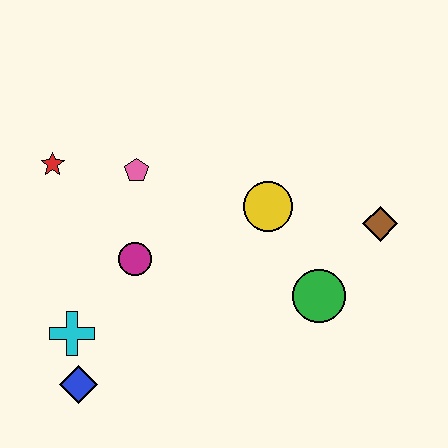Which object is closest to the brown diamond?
The green circle is closest to the brown diamond.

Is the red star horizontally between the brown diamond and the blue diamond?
No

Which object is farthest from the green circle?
The red star is farthest from the green circle.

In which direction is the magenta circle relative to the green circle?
The magenta circle is to the left of the green circle.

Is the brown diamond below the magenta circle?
No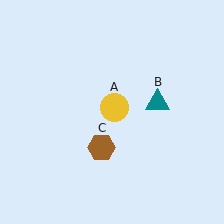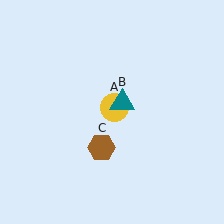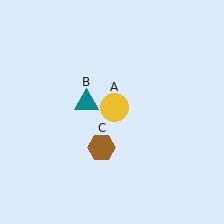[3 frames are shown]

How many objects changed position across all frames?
1 object changed position: teal triangle (object B).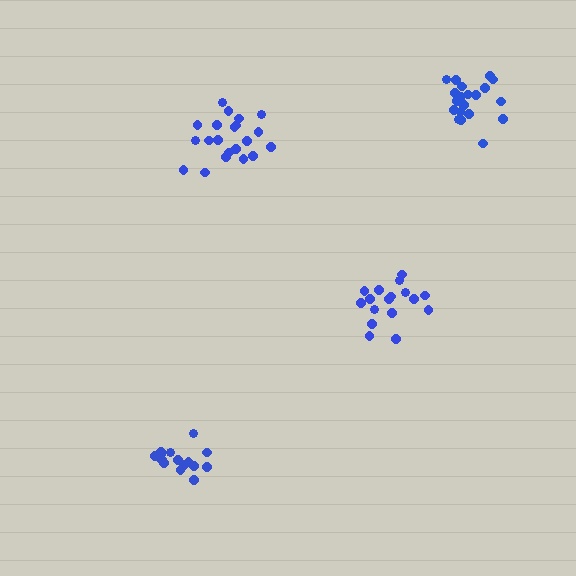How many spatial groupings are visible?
There are 4 spatial groupings.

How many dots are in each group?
Group 1: 15 dots, Group 2: 20 dots, Group 3: 21 dots, Group 4: 17 dots (73 total).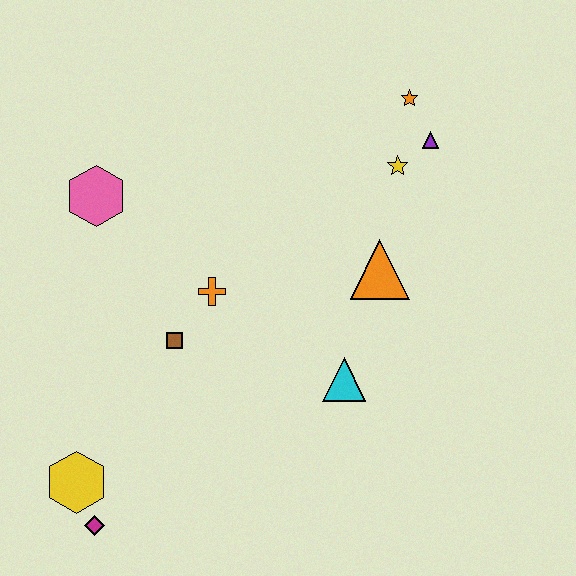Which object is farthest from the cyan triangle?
The pink hexagon is farthest from the cyan triangle.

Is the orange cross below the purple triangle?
Yes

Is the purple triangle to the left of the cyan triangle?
No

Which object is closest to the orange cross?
The brown square is closest to the orange cross.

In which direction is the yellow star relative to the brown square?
The yellow star is to the right of the brown square.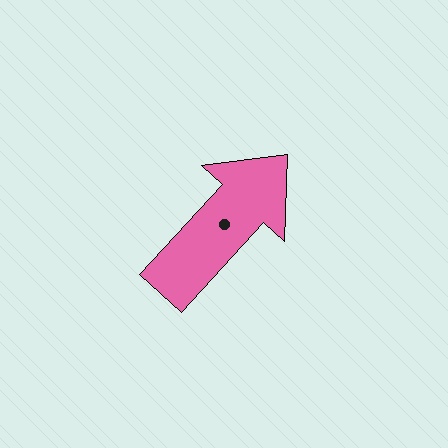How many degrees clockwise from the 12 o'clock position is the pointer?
Approximately 42 degrees.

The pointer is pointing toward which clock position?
Roughly 1 o'clock.